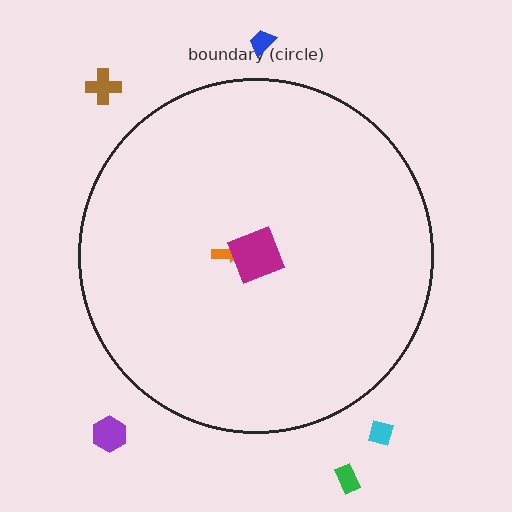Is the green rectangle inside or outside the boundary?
Outside.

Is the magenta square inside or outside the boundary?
Inside.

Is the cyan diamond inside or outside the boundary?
Outside.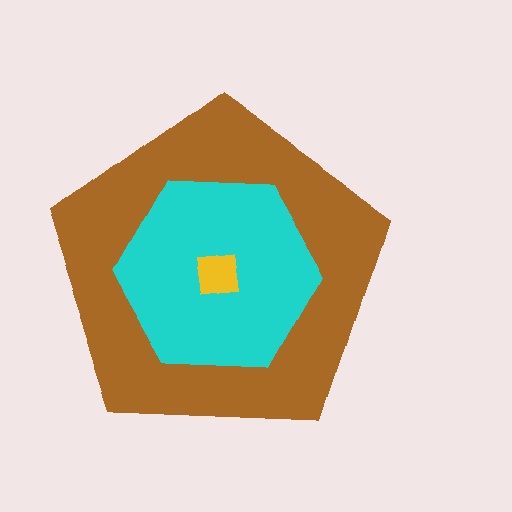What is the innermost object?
The yellow square.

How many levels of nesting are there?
3.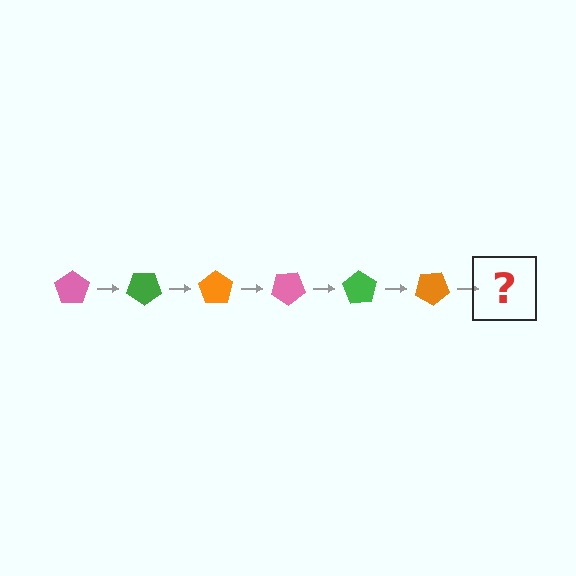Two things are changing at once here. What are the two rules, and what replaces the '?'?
The two rules are that it rotates 35 degrees each step and the color cycles through pink, green, and orange. The '?' should be a pink pentagon, rotated 210 degrees from the start.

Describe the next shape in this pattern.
It should be a pink pentagon, rotated 210 degrees from the start.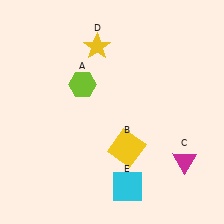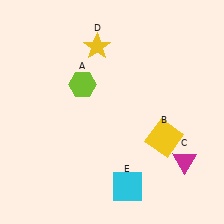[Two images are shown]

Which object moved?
The yellow square (B) moved right.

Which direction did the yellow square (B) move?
The yellow square (B) moved right.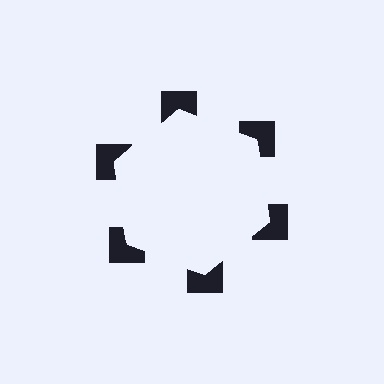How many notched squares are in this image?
There are 6 — one at each vertex of the illusory hexagon.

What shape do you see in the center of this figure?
An illusory hexagon — its edges are inferred from the aligned wedge cuts in the notched squares, not physically drawn.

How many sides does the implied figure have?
6 sides.